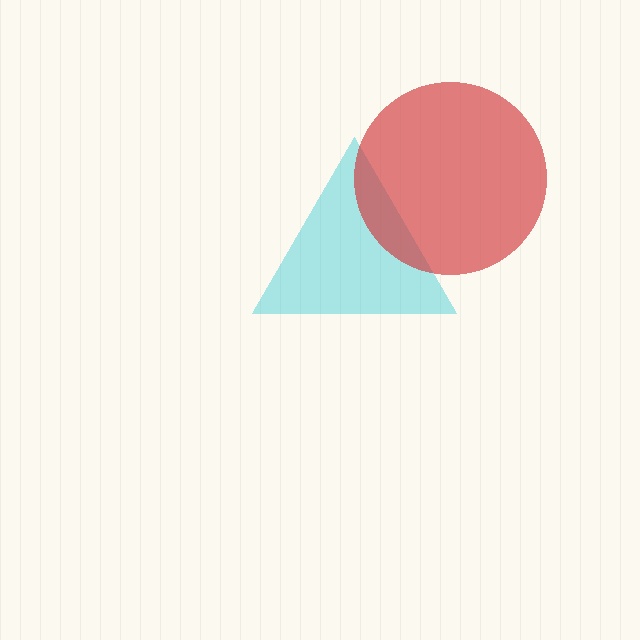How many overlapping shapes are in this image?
There are 2 overlapping shapes in the image.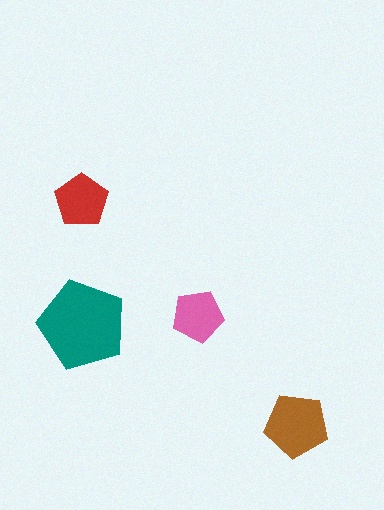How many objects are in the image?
There are 4 objects in the image.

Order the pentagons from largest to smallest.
the teal one, the brown one, the red one, the pink one.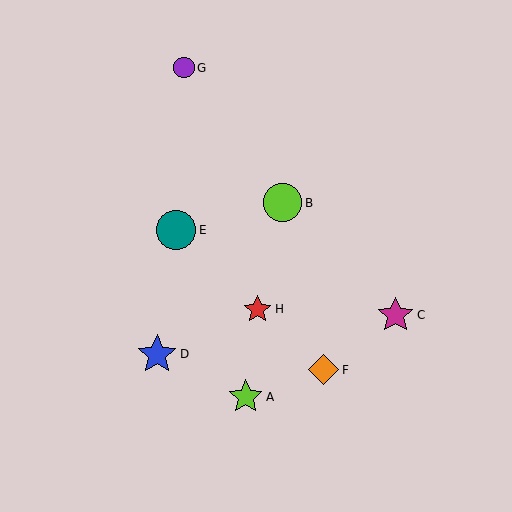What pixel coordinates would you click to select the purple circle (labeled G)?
Click at (184, 68) to select the purple circle G.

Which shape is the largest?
The blue star (labeled D) is the largest.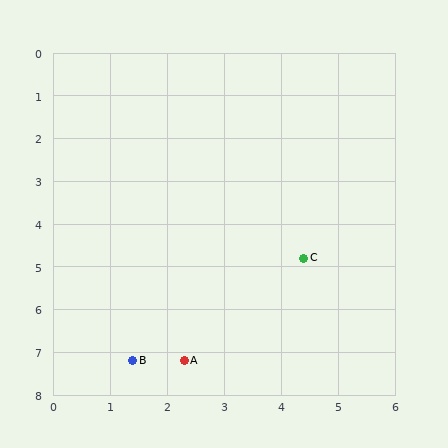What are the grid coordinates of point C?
Point C is at approximately (4.4, 4.8).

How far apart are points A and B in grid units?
Points A and B are about 0.9 grid units apart.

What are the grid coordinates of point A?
Point A is at approximately (2.3, 7.2).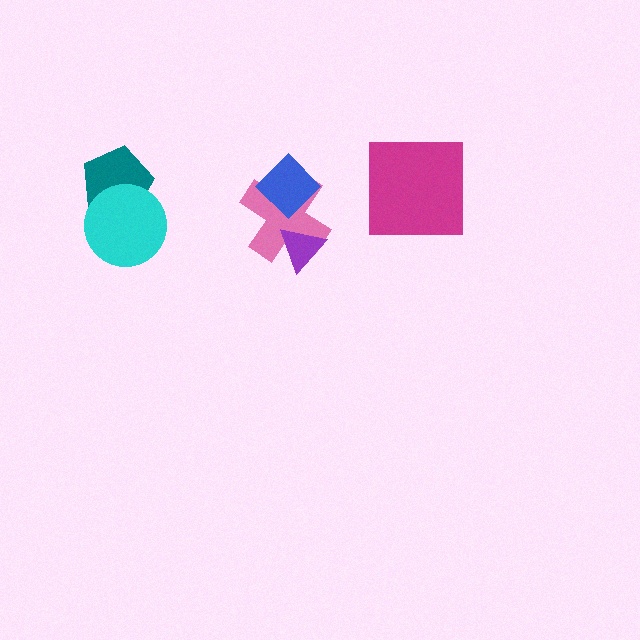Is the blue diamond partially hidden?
No, no other shape covers it.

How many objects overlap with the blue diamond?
1 object overlaps with the blue diamond.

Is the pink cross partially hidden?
Yes, it is partially covered by another shape.